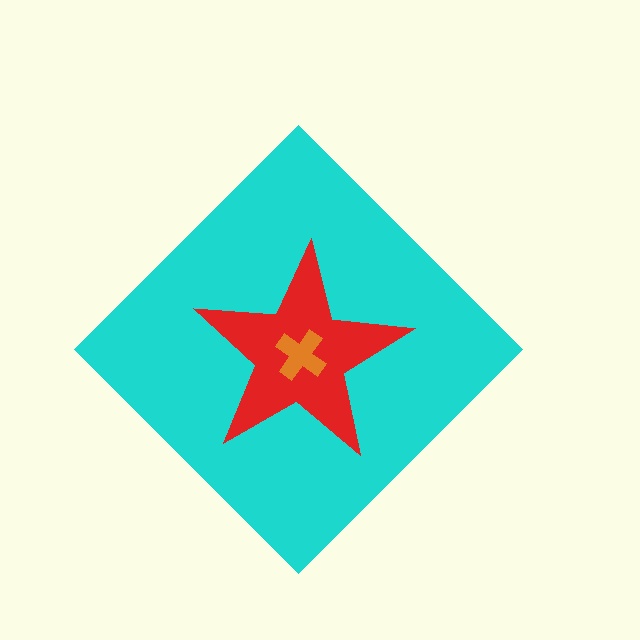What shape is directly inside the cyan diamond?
The red star.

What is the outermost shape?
The cyan diamond.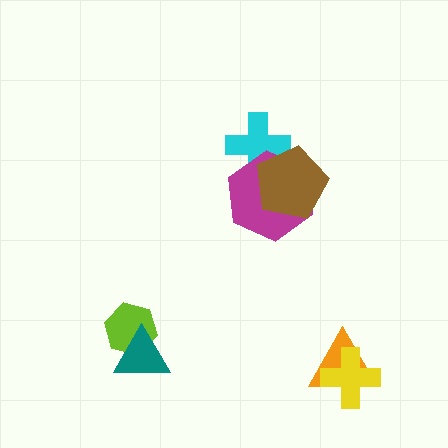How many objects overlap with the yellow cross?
1 object overlaps with the yellow cross.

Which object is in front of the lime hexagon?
The teal triangle is in front of the lime hexagon.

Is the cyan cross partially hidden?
Yes, it is partially covered by another shape.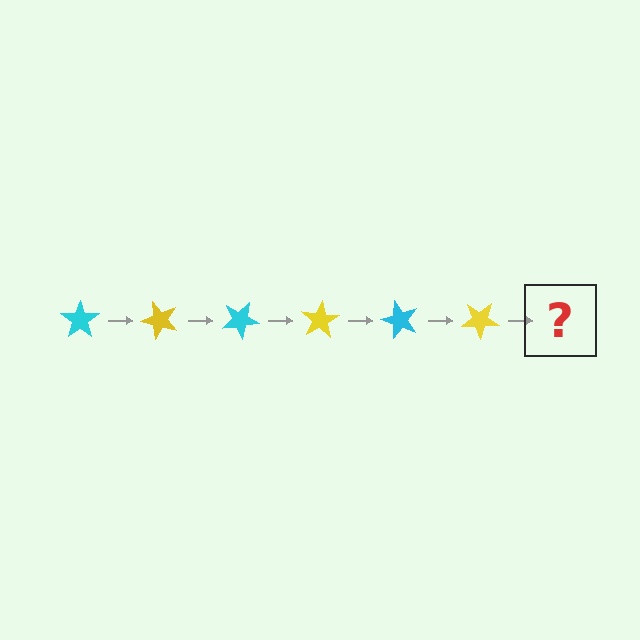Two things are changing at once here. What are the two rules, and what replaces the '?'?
The two rules are that it rotates 50 degrees each step and the color cycles through cyan and yellow. The '?' should be a cyan star, rotated 300 degrees from the start.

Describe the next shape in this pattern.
It should be a cyan star, rotated 300 degrees from the start.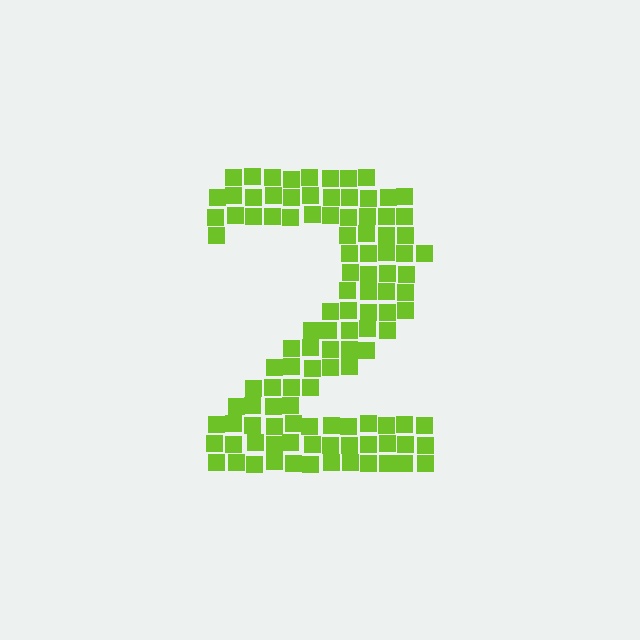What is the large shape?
The large shape is the digit 2.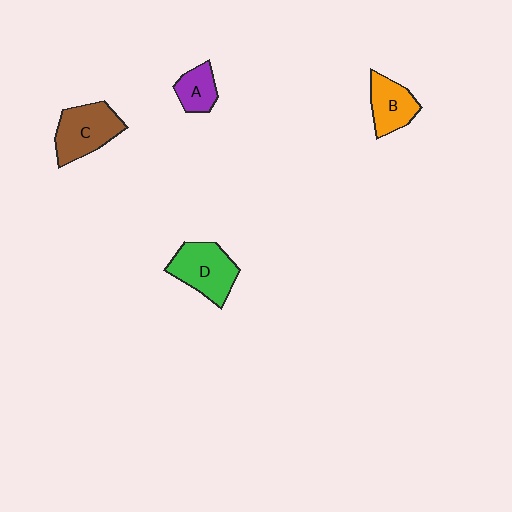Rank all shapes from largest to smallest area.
From largest to smallest: C (brown), D (green), B (orange), A (purple).